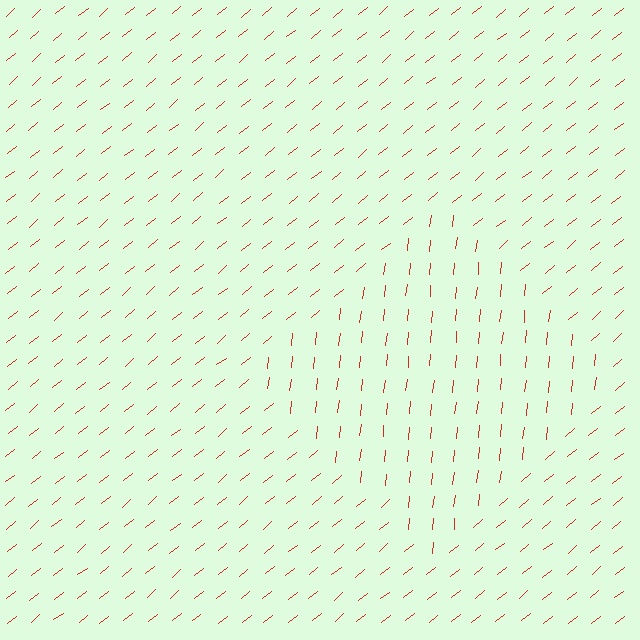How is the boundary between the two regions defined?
The boundary is defined purely by a change in line orientation (approximately 45 degrees difference). All lines are the same color and thickness.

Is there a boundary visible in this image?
Yes, there is a texture boundary formed by a change in line orientation.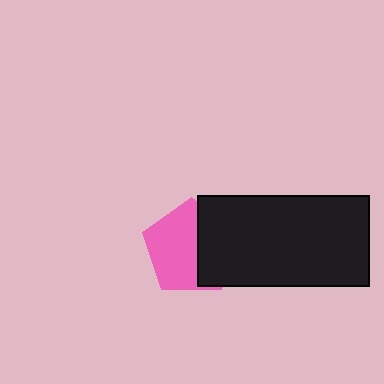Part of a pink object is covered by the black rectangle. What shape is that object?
It is a pentagon.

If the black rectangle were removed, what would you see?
You would see the complete pink pentagon.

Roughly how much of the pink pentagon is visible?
About half of it is visible (roughly 59%).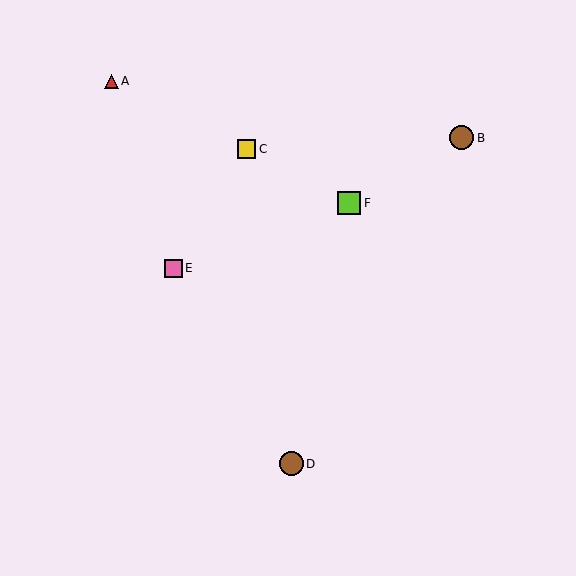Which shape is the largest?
The brown circle (labeled B) is the largest.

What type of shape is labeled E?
Shape E is a pink square.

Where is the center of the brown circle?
The center of the brown circle is at (291, 464).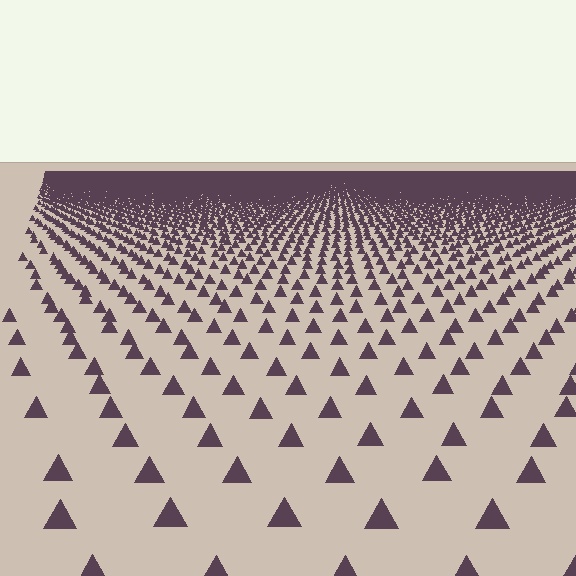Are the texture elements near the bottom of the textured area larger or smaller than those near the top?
Larger. Near the bottom, elements are closer to the viewer and appear at a bigger on-screen size.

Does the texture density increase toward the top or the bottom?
Density increases toward the top.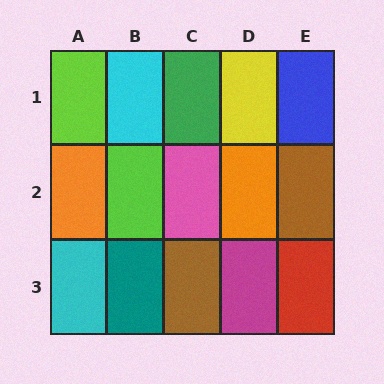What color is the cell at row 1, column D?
Yellow.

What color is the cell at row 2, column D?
Orange.